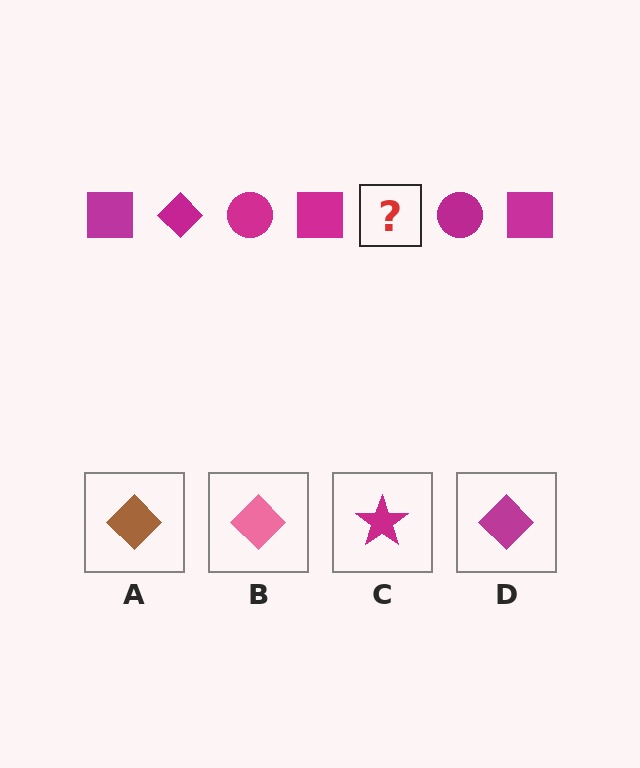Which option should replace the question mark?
Option D.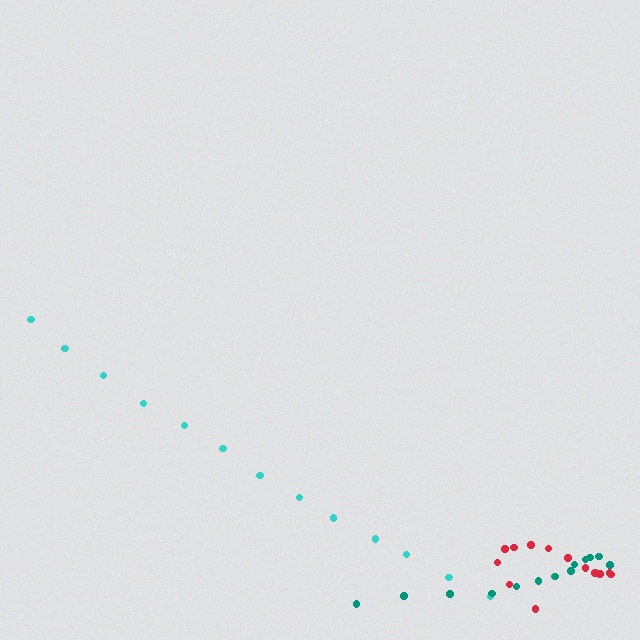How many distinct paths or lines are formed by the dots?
There are 3 distinct paths.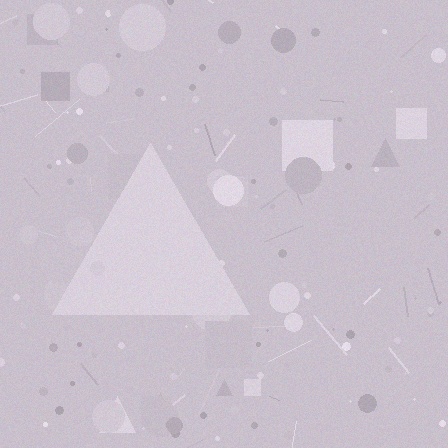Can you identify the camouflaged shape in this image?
The camouflaged shape is a triangle.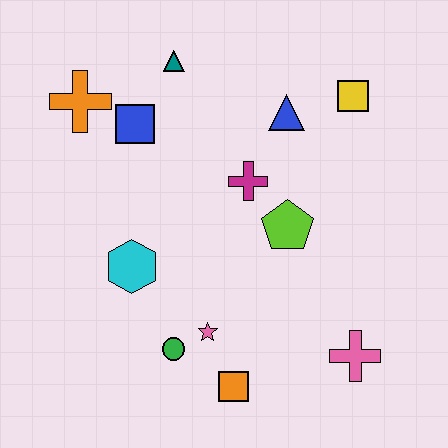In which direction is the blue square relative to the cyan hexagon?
The blue square is above the cyan hexagon.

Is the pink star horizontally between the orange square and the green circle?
Yes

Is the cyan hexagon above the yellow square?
No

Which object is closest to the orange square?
The pink star is closest to the orange square.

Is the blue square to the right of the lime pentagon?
No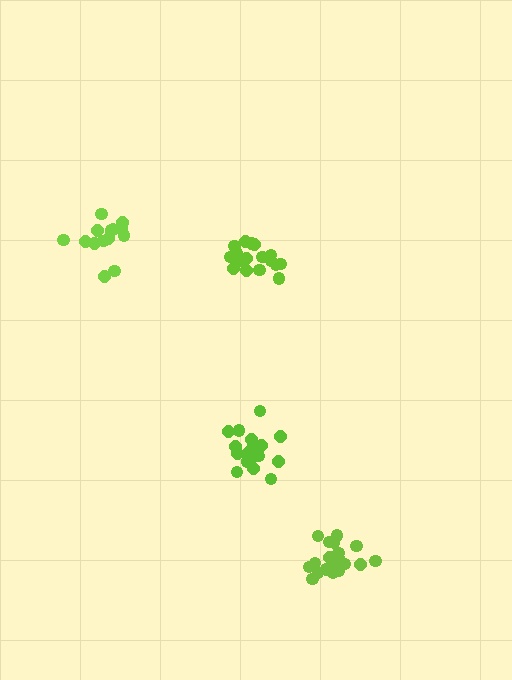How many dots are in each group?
Group 1: 18 dots, Group 2: 19 dots, Group 3: 14 dots, Group 4: 19 dots (70 total).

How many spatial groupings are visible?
There are 4 spatial groupings.